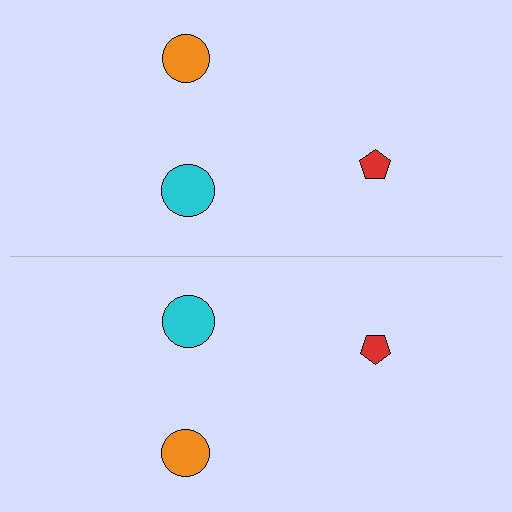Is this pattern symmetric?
Yes, this pattern has bilateral (reflection) symmetry.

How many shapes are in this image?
There are 6 shapes in this image.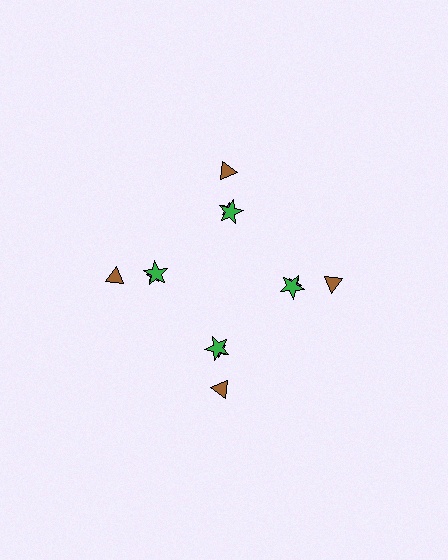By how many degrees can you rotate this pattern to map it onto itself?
The pattern maps onto itself every 90 degrees of rotation.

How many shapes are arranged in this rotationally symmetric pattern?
There are 12 shapes, arranged in 4 groups of 3.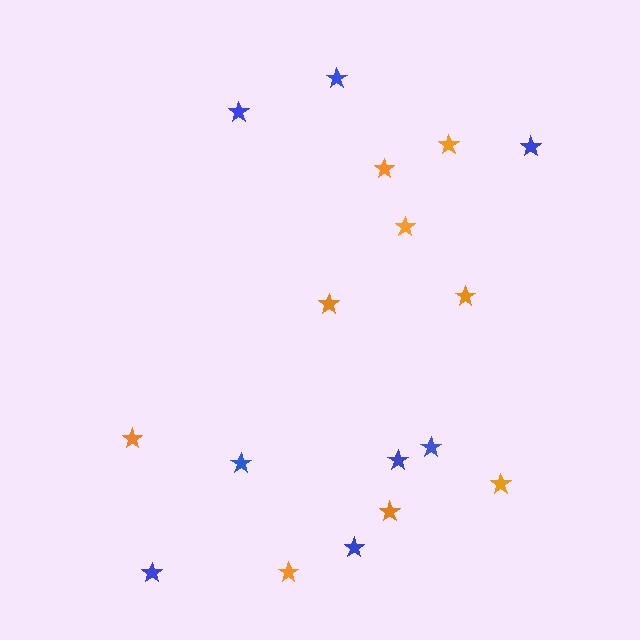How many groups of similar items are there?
There are 2 groups: one group of blue stars (8) and one group of orange stars (9).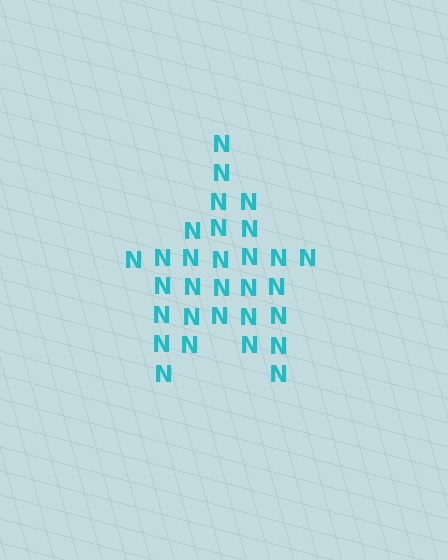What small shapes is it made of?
It is made of small letter N's.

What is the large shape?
The large shape is a star.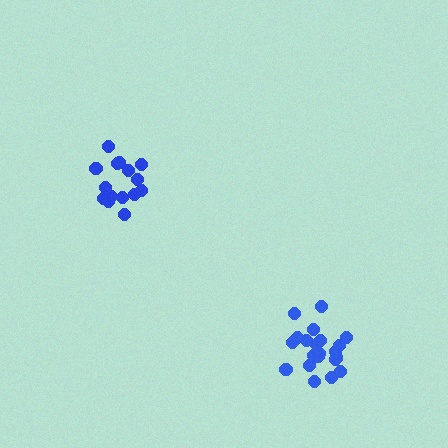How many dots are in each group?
Group 1: 15 dots, Group 2: 21 dots (36 total).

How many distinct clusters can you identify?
There are 2 distinct clusters.